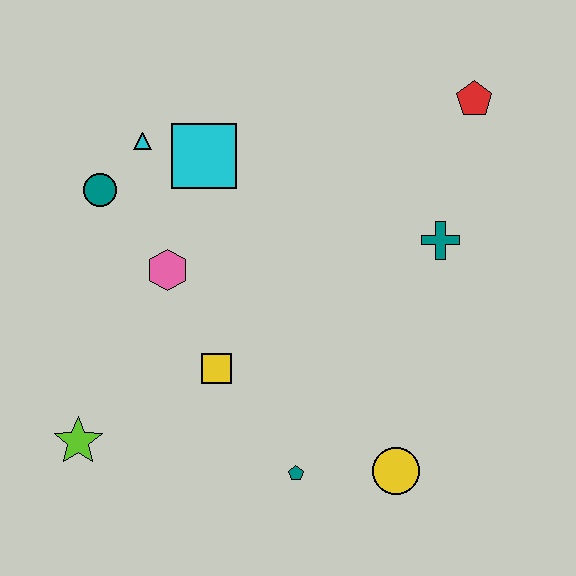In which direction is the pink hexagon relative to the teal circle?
The pink hexagon is below the teal circle.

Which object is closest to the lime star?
The yellow square is closest to the lime star.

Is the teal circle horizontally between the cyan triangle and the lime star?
Yes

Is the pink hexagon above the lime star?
Yes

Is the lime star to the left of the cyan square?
Yes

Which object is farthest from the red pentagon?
The lime star is farthest from the red pentagon.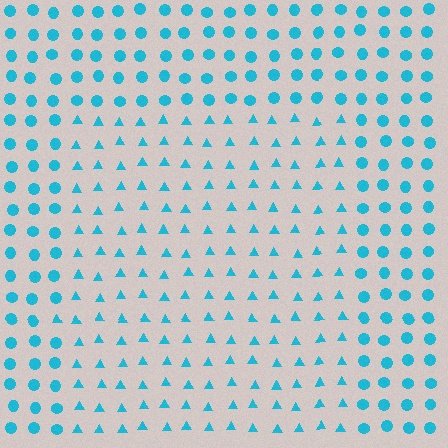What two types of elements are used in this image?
The image uses triangles inside the rectangle region and circles outside it.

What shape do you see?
I see a rectangle.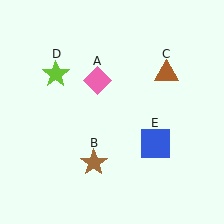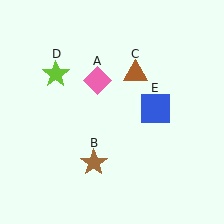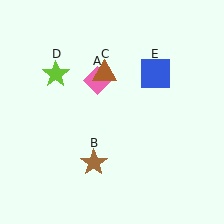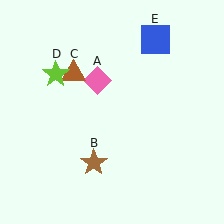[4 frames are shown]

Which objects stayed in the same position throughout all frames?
Pink diamond (object A) and brown star (object B) and lime star (object D) remained stationary.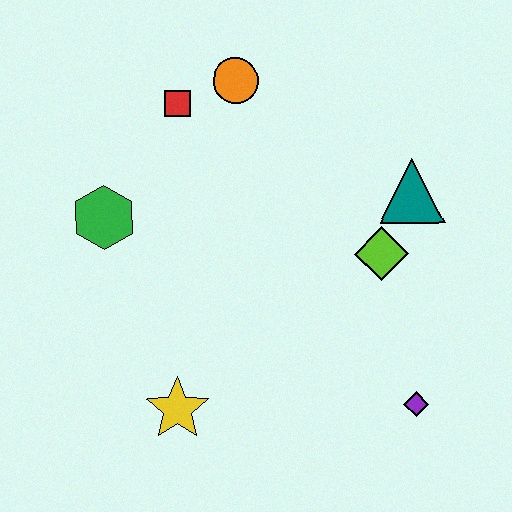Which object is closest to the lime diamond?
The teal triangle is closest to the lime diamond.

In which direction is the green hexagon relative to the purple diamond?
The green hexagon is to the left of the purple diamond.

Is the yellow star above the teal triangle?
No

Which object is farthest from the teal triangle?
The yellow star is farthest from the teal triangle.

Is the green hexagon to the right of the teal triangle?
No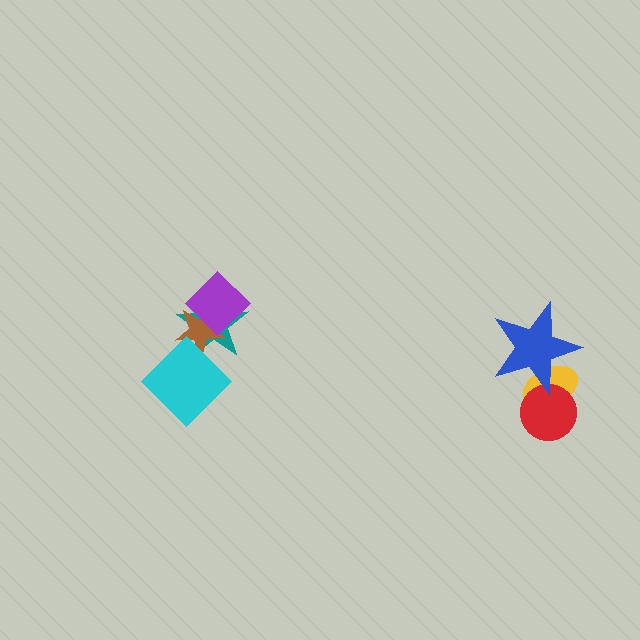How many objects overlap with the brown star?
3 objects overlap with the brown star.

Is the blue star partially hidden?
No, no other shape covers it.